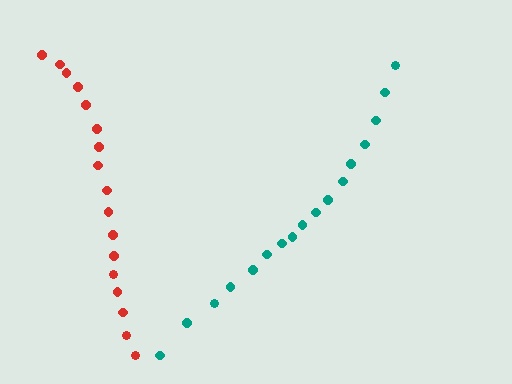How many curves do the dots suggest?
There are 2 distinct paths.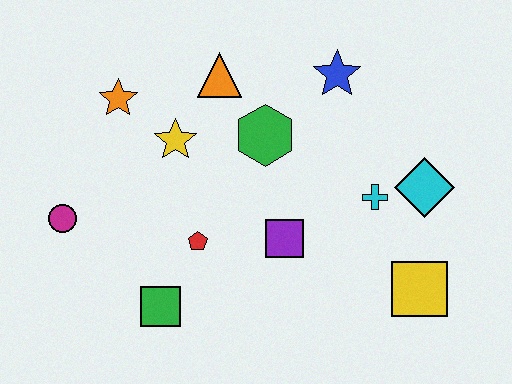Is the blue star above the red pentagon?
Yes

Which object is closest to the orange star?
The yellow star is closest to the orange star.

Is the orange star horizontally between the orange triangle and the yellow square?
No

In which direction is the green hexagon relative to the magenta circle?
The green hexagon is to the right of the magenta circle.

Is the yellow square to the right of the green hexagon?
Yes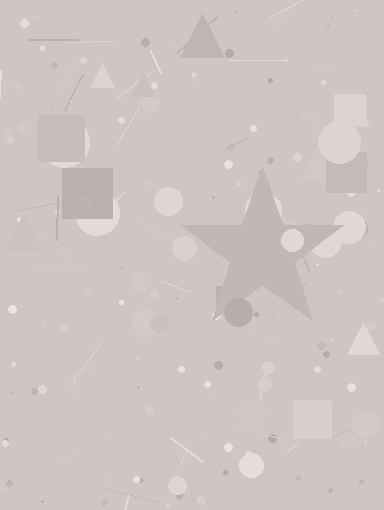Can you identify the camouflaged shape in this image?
The camouflaged shape is a star.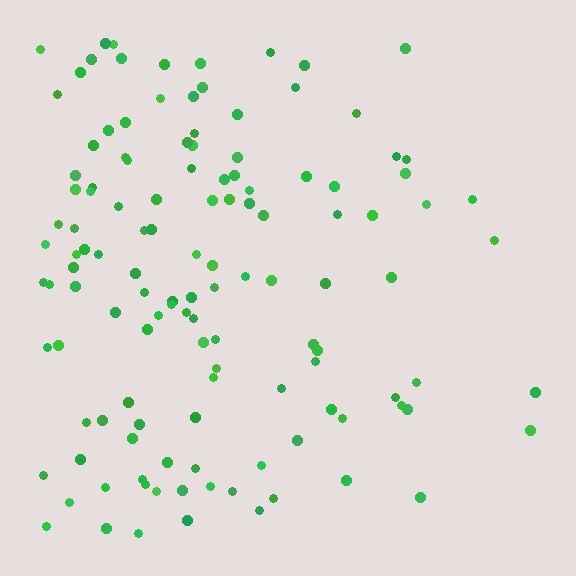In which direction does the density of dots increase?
From right to left, with the left side densest.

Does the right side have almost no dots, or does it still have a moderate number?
Still a moderate number, just noticeably fewer than the left.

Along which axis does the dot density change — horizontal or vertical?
Horizontal.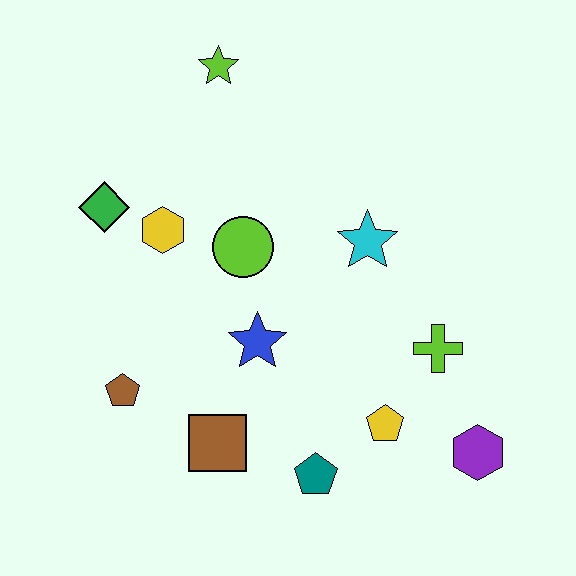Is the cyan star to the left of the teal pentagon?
No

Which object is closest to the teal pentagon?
The yellow pentagon is closest to the teal pentagon.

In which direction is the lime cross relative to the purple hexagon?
The lime cross is above the purple hexagon.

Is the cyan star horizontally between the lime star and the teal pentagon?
No